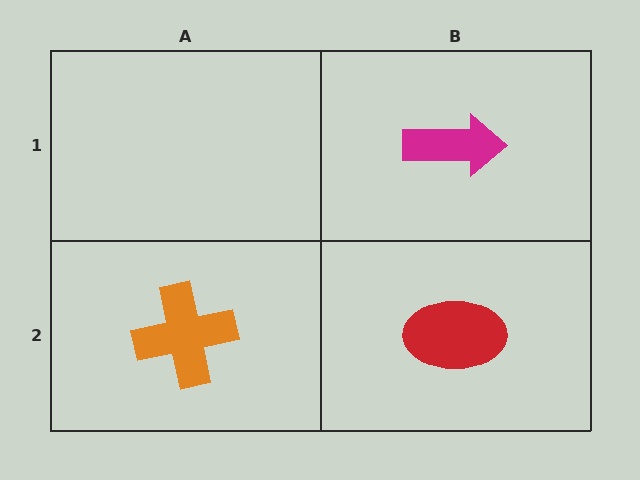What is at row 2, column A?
An orange cross.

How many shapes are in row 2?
2 shapes.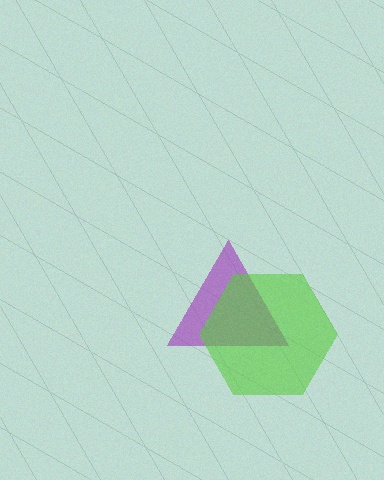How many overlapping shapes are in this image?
There are 2 overlapping shapes in the image.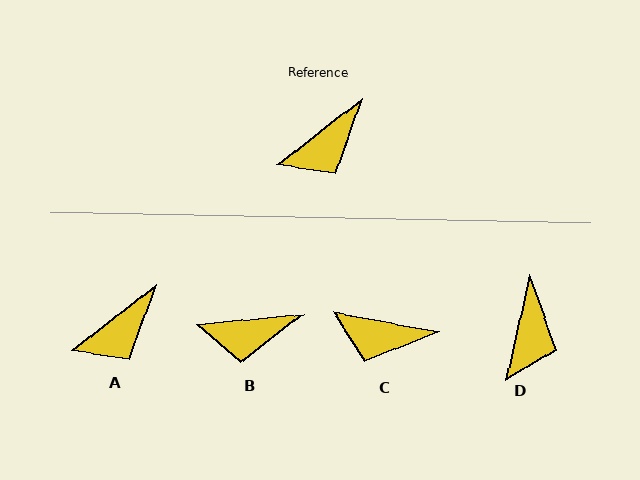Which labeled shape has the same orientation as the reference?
A.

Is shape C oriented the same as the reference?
No, it is off by about 49 degrees.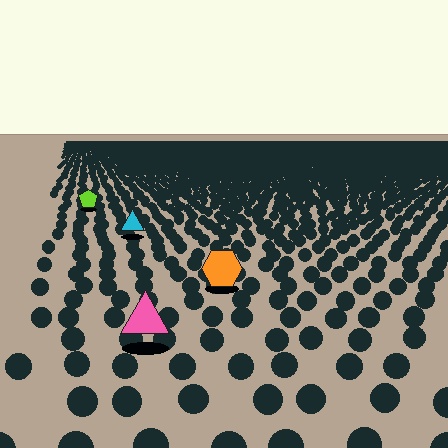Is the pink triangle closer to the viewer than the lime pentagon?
Yes. The pink triangle is closer — you can tell from the texture gradient: the ground texture is coarser near it.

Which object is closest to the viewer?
The pink triangle is closest. The texture marks near it are larger and more spread out.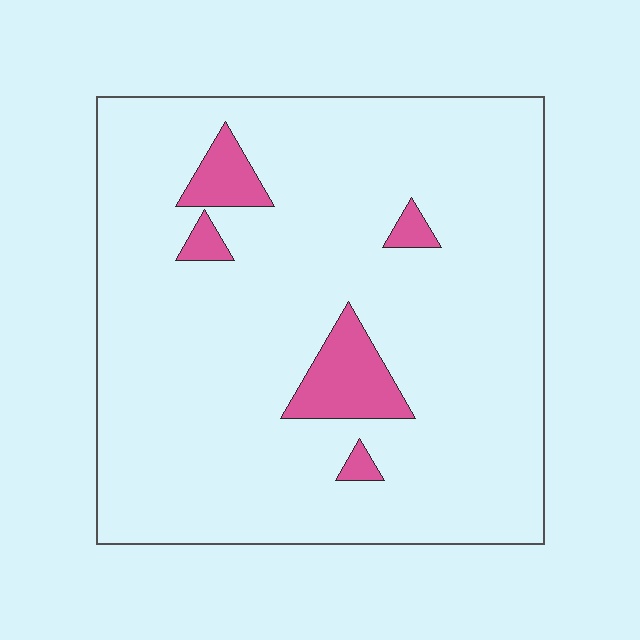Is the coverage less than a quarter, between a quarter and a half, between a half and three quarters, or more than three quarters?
Less than a quarter.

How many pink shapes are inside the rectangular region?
5.